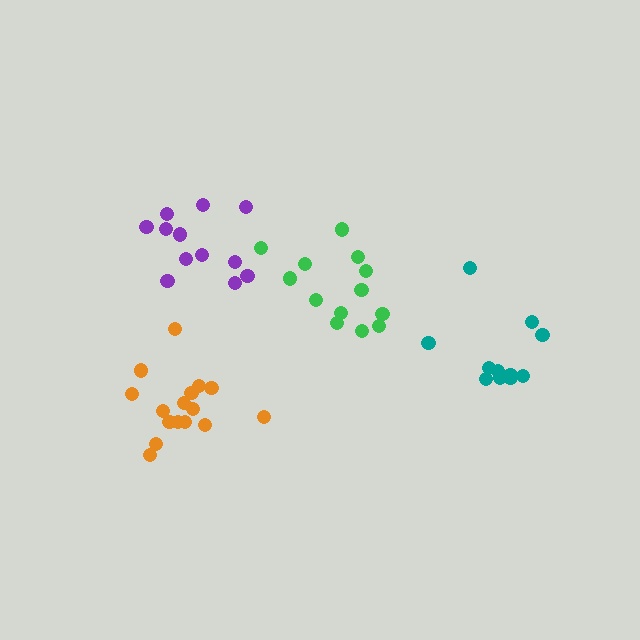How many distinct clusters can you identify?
There are 4 distinct clusters.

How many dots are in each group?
Group 1: 16 dots, Group 2: 11 dots, Group 3: 13 dots, Group 4: 12 dots (52 total).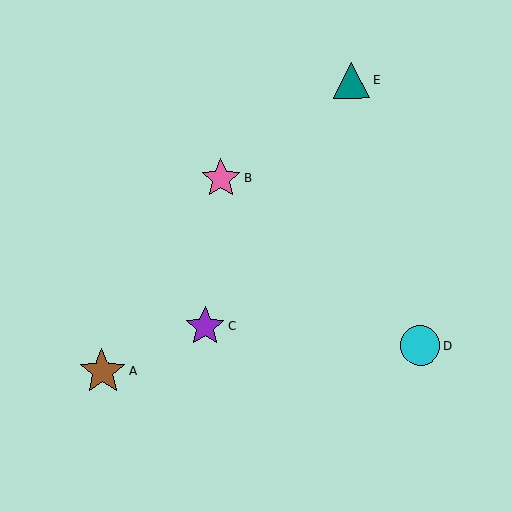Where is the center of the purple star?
The center of the purple star is at (205, 327).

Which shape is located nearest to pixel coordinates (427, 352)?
The cyan circle (labeled D) at (421, 346) is nearest to that location.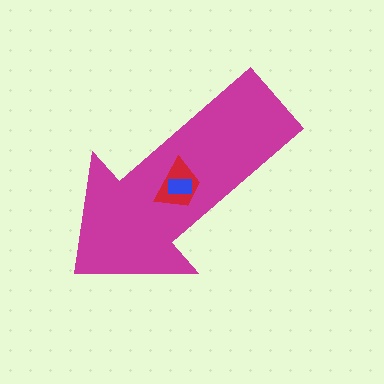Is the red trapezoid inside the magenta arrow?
Yes.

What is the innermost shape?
The blue rectangle.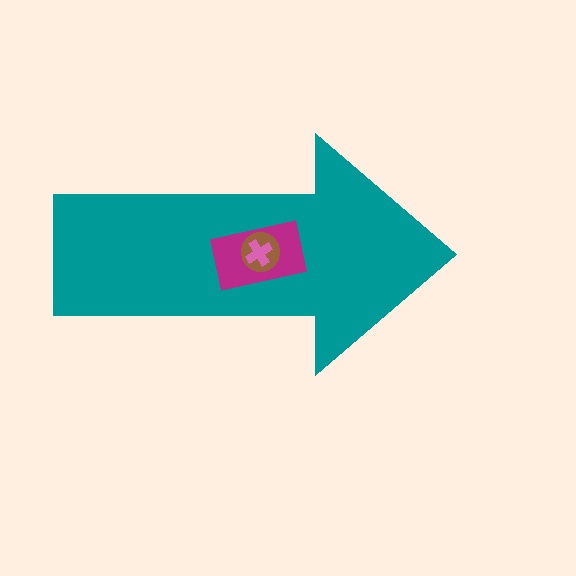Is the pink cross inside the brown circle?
Yes.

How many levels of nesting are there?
4.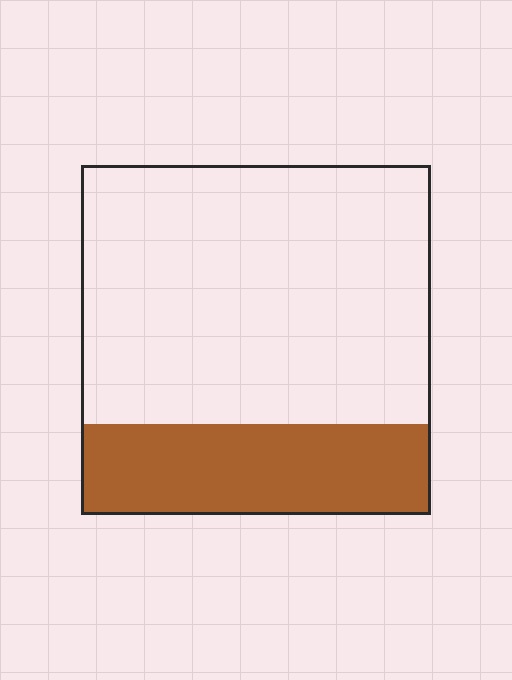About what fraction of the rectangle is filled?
About one quarter (1/4).